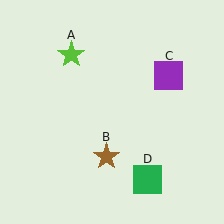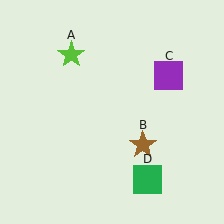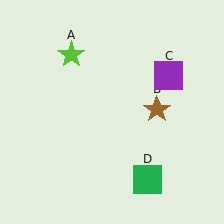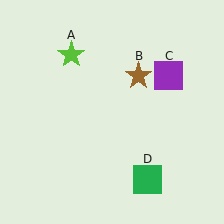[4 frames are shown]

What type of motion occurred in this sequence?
The brown star (object B) rotated counterclockwise around the center of the scene.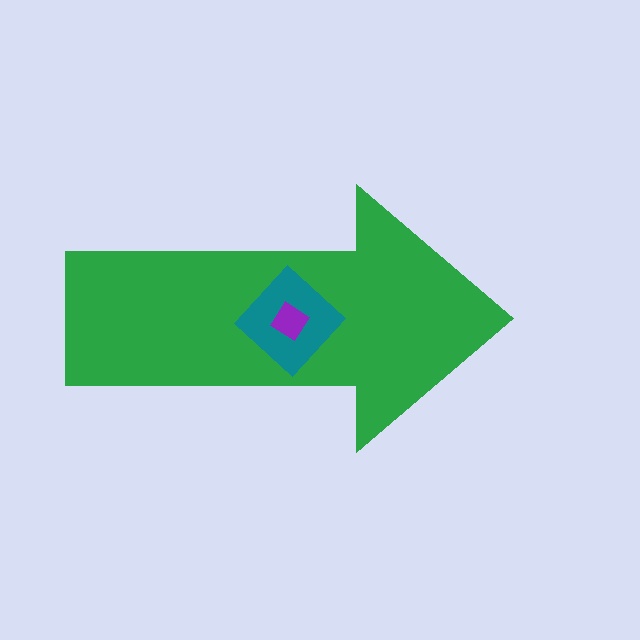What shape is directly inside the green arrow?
The teal diamond.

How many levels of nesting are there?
3.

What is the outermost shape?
The green arrow.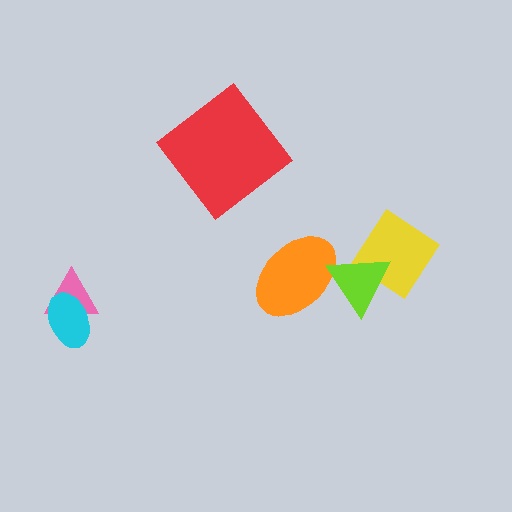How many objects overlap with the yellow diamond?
1 object overlaps with the yellow diamond.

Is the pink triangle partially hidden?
Yes, it is partially covered by another shape.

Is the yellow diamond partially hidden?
Yes, it is partially covered by another shape.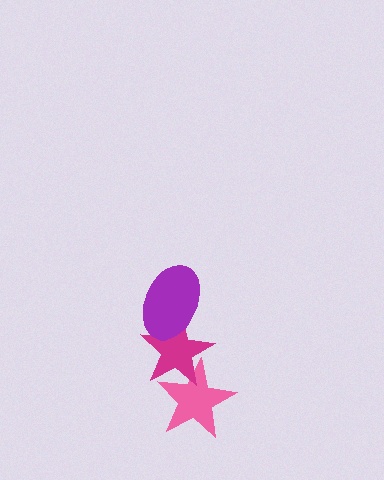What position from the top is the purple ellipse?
The purple ellipse is 1st from the top.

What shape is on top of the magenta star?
The purple ellipse is on top of the magenta star.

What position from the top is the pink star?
The pink star is 3rd from the top.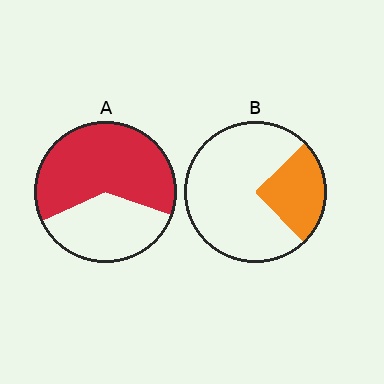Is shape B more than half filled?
No.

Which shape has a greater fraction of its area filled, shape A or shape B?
Shape A.